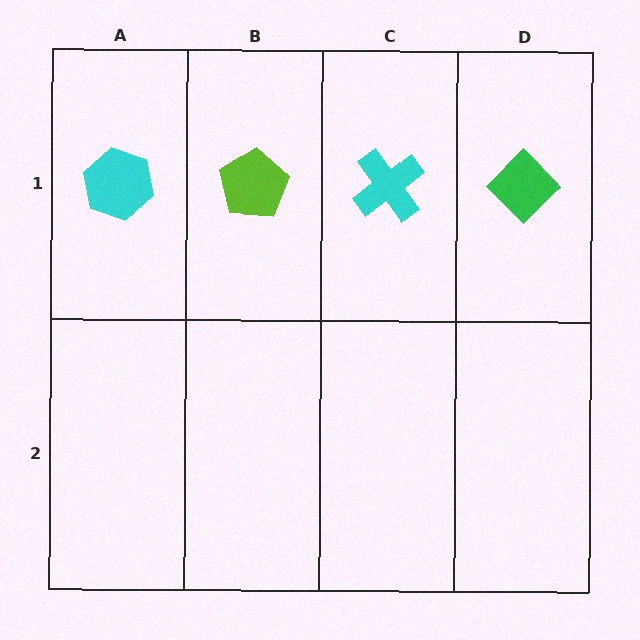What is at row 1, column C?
A cyan cross.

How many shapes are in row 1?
4 shapes.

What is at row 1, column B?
A lime pentagon.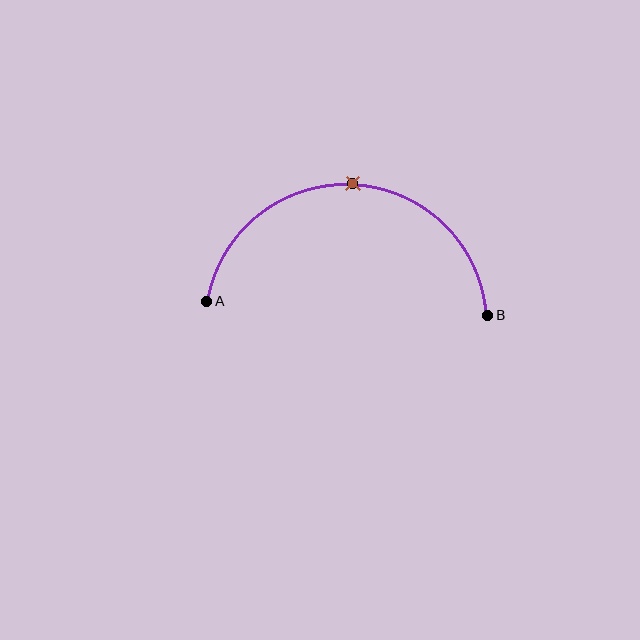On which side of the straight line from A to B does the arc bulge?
The arc bulges above the straight line connecting A and B.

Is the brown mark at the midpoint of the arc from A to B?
Yes. The brown mark lies on the arc at equal arc-length from both A and B — it is the arc midpoint.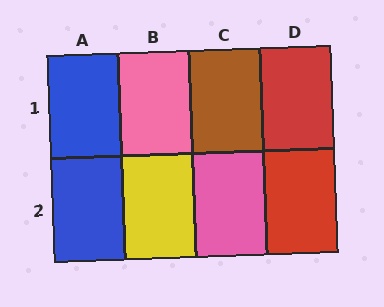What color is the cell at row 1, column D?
Red.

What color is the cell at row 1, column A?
Blue.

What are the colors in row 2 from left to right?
Blue, yellow, pink, red.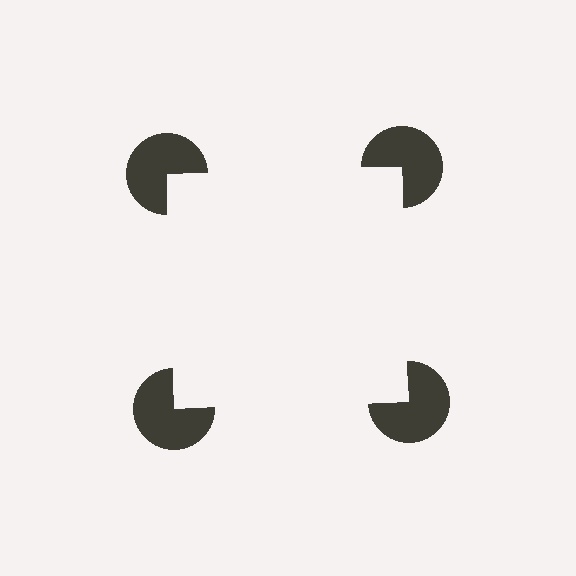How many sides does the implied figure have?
4 sides.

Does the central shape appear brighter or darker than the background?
It typically appears slightly brighter than the background, even though no actual brightness change is drawn.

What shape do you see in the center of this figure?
An illusory square — its edges are inferred from the aligned wedge cuts in the pac-man discs, not physically drawn.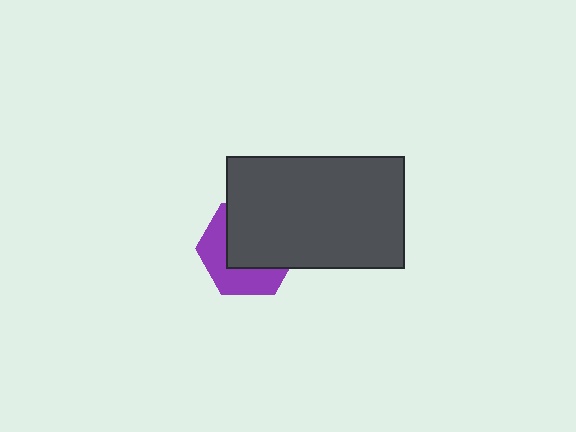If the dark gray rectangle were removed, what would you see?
You would see the complete purple hexagon.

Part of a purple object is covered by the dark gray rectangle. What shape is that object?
It is a hexagon.